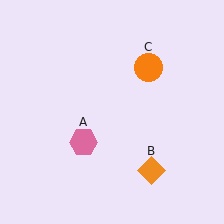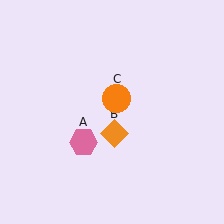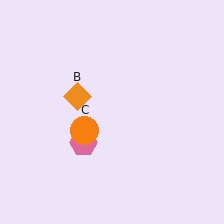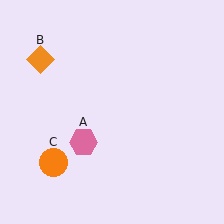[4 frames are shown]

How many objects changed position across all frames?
2 objects changed position: orange diamond (object B), orange circle (object C).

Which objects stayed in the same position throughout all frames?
Pink hexagon (object A) remained stationary.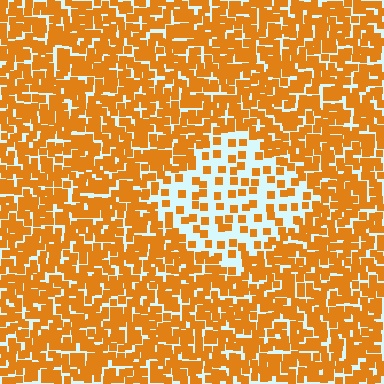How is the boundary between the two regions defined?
The boundary is defined by a change in element density (approximately 2.6x ratio). All elements are the same color, size, and shape.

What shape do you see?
I see a diamond.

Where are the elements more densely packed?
The elements are more densely packed outside the diamond boundary.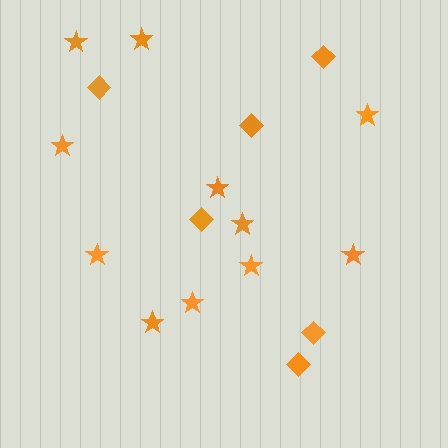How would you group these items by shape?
There are 2 groups: one group of diamonds (6) and one group of stars (11).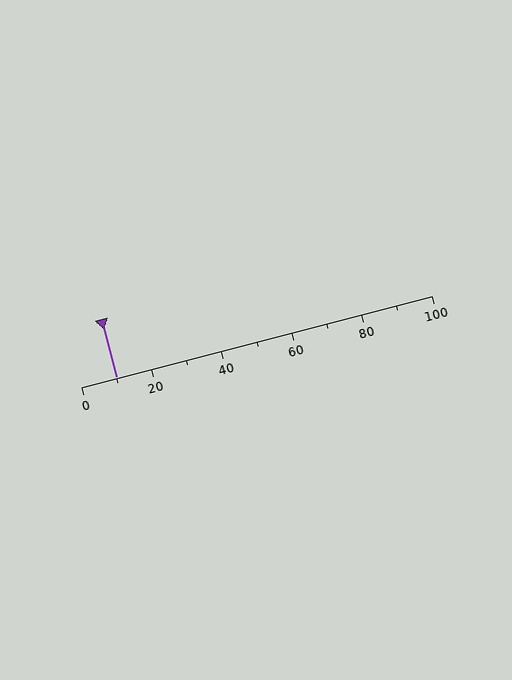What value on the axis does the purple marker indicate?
The marker indicates approximately 10.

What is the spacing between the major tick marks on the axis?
The major ticks are spaced 20 apart.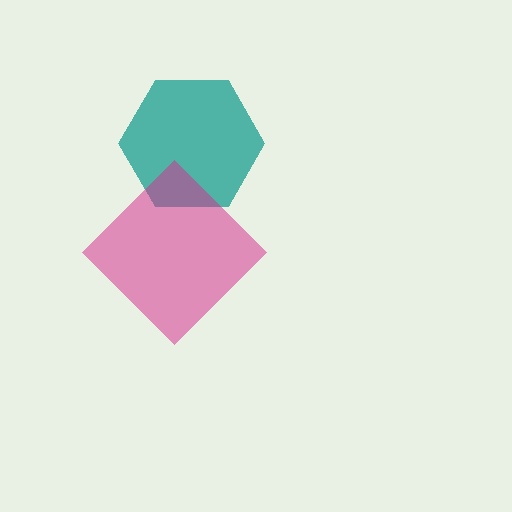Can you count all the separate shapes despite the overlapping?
Yes, there are 2 separate shapes.